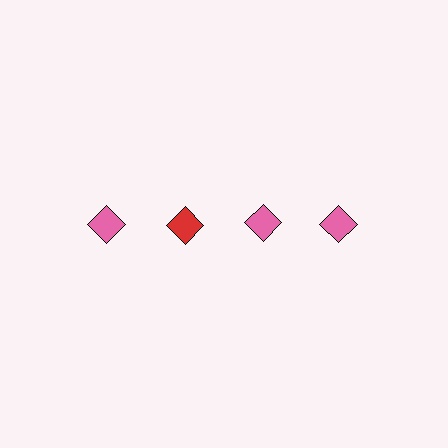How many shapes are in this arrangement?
There are 4 shapes arranged in a grid pattern.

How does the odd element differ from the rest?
It has a different color: red instead of pink.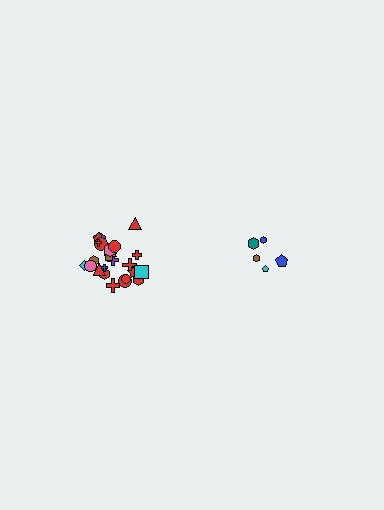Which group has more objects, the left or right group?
The left group.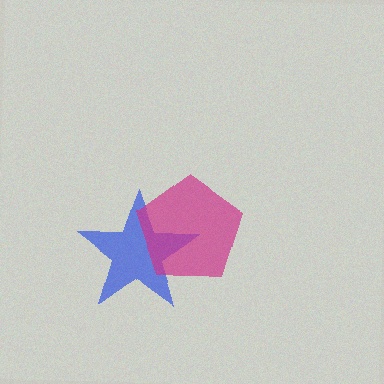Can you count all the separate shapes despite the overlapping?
Yes, there are 2 separate shapes.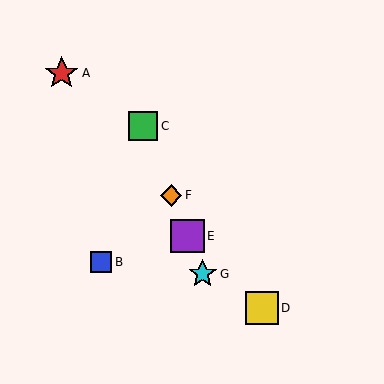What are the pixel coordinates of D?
Object D is at (262, 308).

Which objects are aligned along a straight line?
Objects C, E, F, G are aligned along a straight line.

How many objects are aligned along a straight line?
4 objects (C, E, F, G) are aligned along a straight line.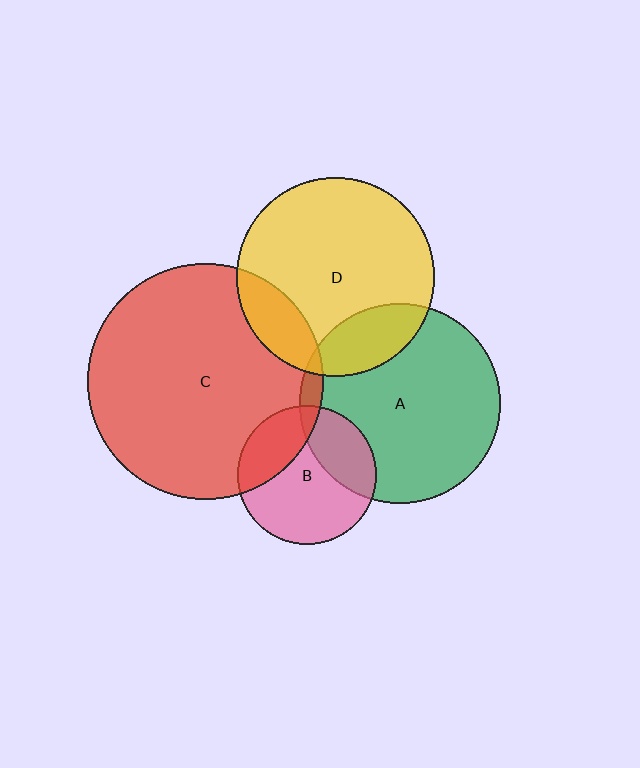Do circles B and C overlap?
Yes.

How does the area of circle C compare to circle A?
Approximately 1.4 times.